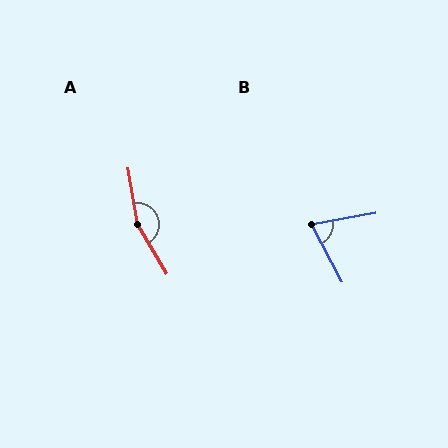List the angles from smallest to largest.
B (72°), A (159°).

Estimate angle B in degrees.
Approximately 72 degrees.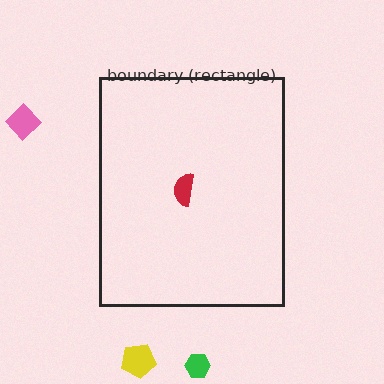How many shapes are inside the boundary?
1 inside, 3 outside.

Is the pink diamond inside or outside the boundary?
Outside.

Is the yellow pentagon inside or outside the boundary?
Outside.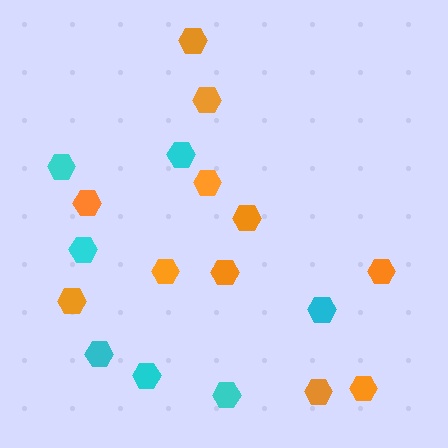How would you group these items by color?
There are 2 groups: one group of cyan hexagons (7) and one group of orange hexagons (11).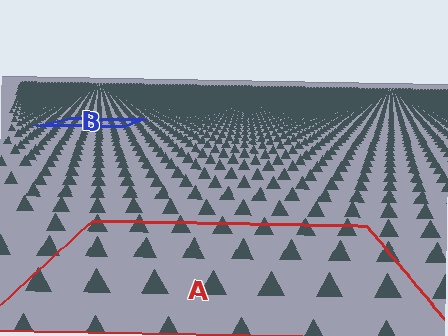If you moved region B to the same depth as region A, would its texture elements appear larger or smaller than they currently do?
They would appear larger. At a closer depth, the same texture elements are projected at a bigger on-screen size.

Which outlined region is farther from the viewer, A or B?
Region B is farther from the viewer — the texture elements inside it appear smaller and more densely packed.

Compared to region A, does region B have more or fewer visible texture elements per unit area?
Region B has more texture elements per unit area — they are packed more densely because it is farther away.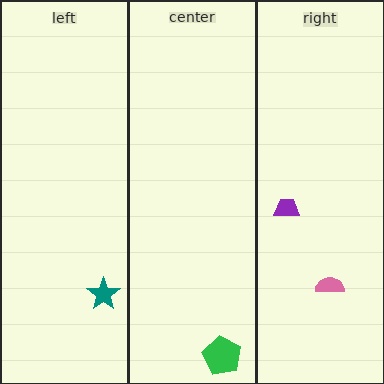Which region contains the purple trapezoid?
The right region.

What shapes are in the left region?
The teal star.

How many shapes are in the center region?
1.